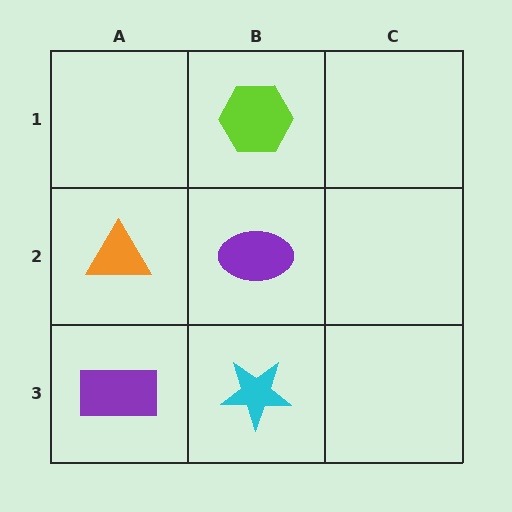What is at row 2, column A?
An orange triangle.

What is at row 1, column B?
A lime hexagon.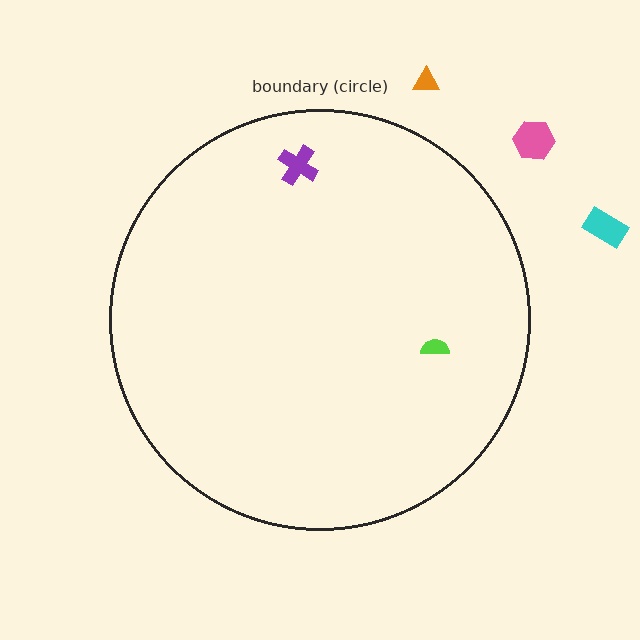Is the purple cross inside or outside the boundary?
Inside.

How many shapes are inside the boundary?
2 inside, 3 outside.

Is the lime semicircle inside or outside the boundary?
Inside.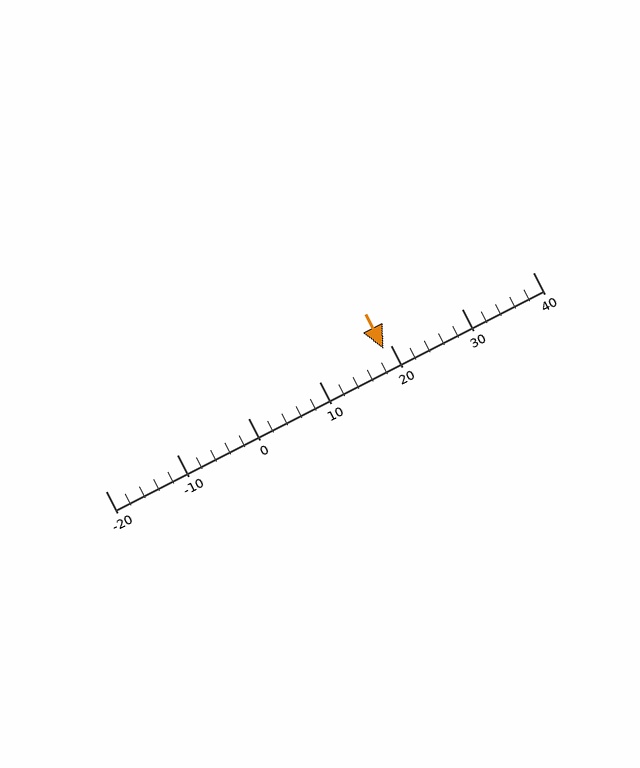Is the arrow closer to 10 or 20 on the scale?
The arrow is closer to 20.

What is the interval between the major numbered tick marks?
The major tick marks are spaced 10 units apart.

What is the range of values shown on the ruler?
The ruler shows values from -20 to 40.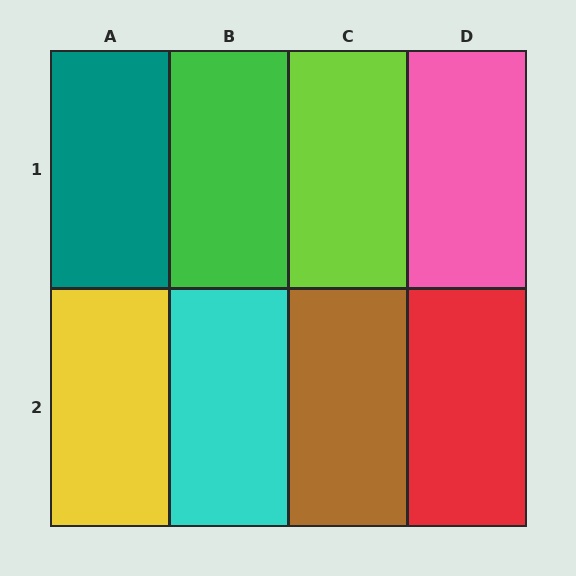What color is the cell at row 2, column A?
Yellow.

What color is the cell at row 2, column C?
Brown.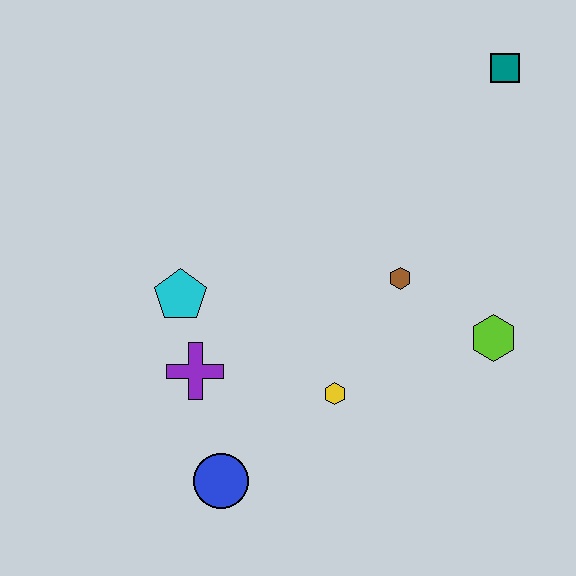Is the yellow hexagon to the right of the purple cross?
Yes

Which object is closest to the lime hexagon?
The brown hexagon is closest to the lime hexagon.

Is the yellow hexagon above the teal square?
No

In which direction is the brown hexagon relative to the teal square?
The brown hexagon is below the teal square.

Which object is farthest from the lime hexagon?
The cyan pentagon is farthest from the lime hexagon.